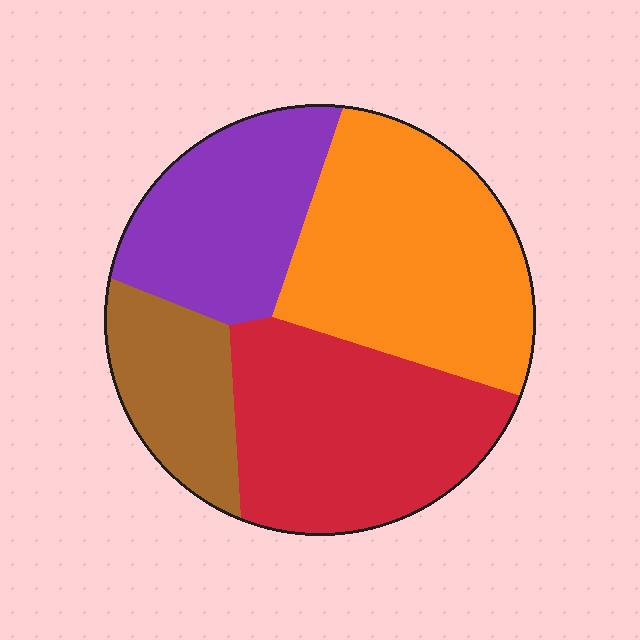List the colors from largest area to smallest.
From largest to smallest: orange, red, purple, brown.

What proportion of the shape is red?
Red takes up about one third (1/3) of the shape.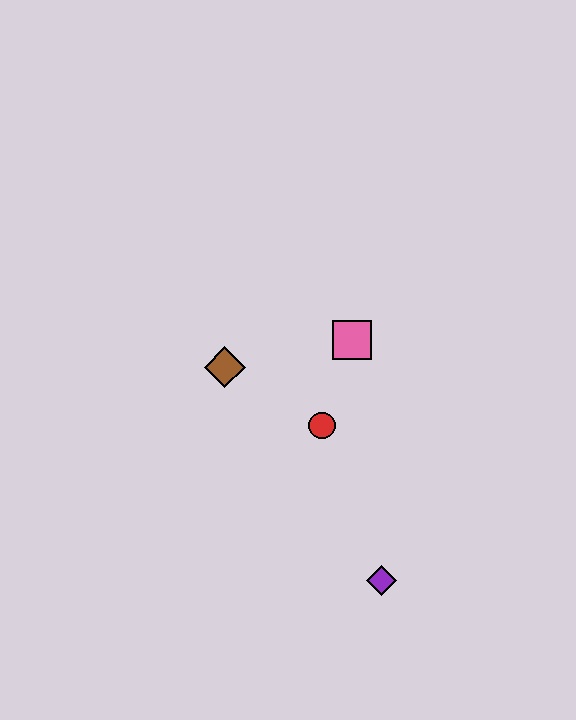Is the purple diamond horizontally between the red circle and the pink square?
No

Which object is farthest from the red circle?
The purple diamond is farthest from the red circle.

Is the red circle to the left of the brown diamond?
No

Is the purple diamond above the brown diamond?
No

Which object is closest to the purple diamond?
The red circle is closest to the purple diamond.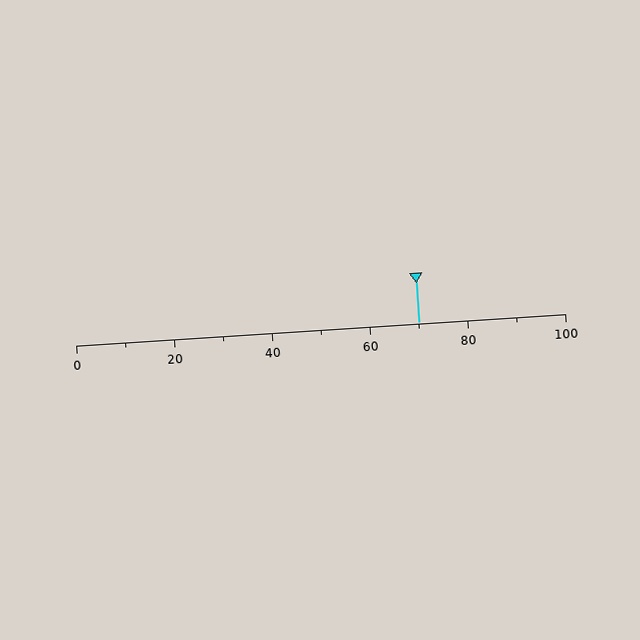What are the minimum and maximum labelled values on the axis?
The axis runs from 0 to 100.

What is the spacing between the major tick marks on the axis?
The major ticks are spaced 20 apart.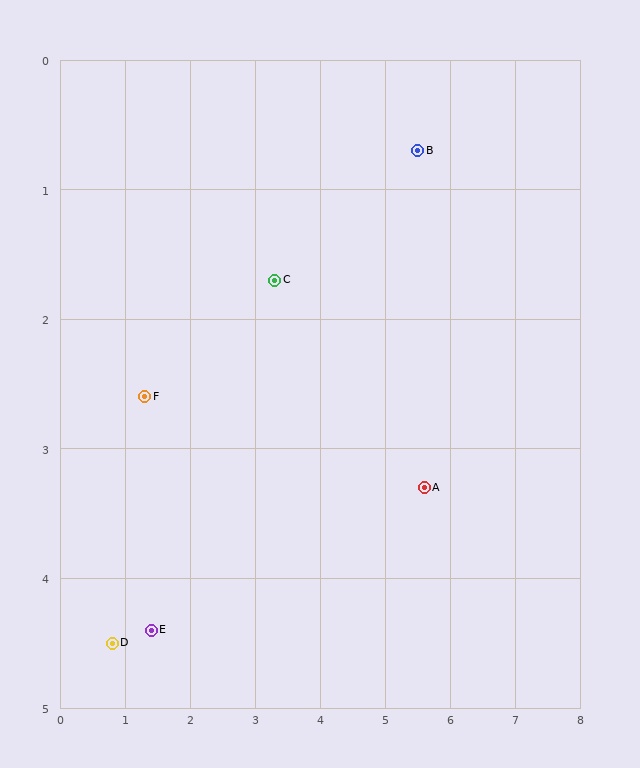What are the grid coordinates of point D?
Point D is at approximately (0.8, 4.5).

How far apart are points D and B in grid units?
Points D and B are about 6.0 grid units apart.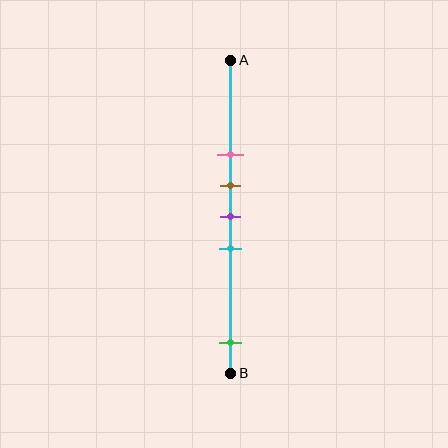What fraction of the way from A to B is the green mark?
The green mark is approximately 90% (0.9) of the way from A to B.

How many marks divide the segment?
There are 5 marks dividing the segment.